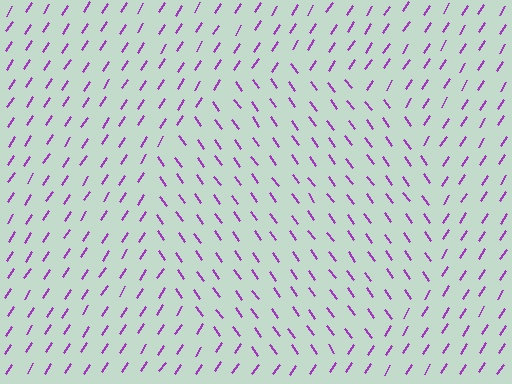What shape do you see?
I see a circle.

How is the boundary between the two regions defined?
The boundary is defined purely by a change in line orientation (approximately 69 degrees difference). All lines are the same color and thickness.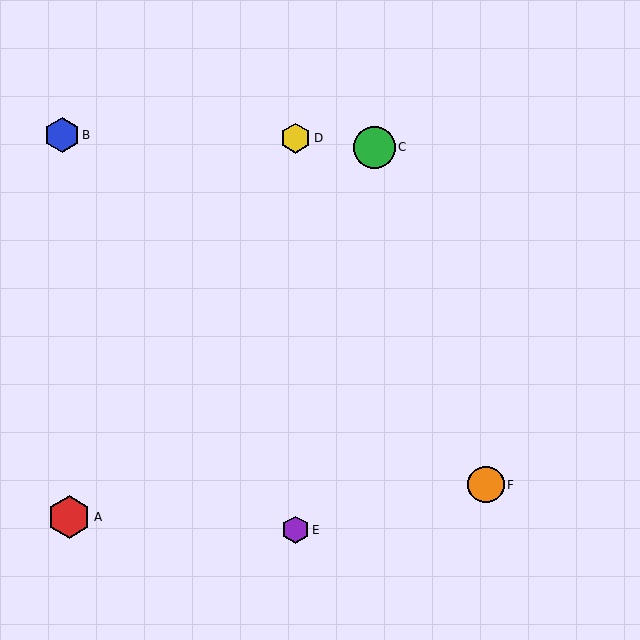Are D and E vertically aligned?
Yes, both are at x≈296.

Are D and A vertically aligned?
No, D is at x≈296 and A is at x≈69.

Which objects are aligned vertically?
Objects D, E are aligned vertically.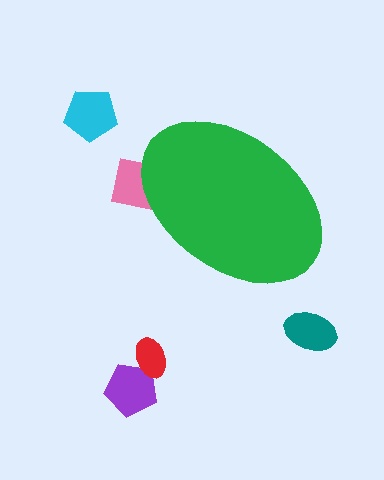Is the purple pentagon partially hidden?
No, the purple pentagon is fully visible.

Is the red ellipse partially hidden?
No, the red ellipse is fully visible.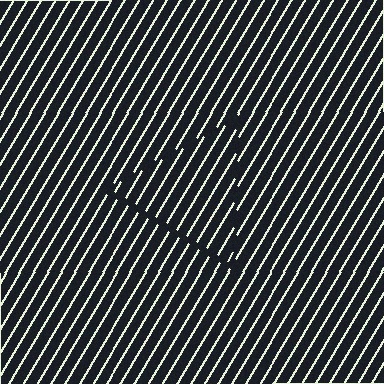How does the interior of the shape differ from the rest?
The interior of the shape contains the same grating, shifted by half a period — the contour is defined by the phase discontinuity where line-ends from the inner and outer gratings abut.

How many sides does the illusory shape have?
3 sides — the line-ends trace a triangle.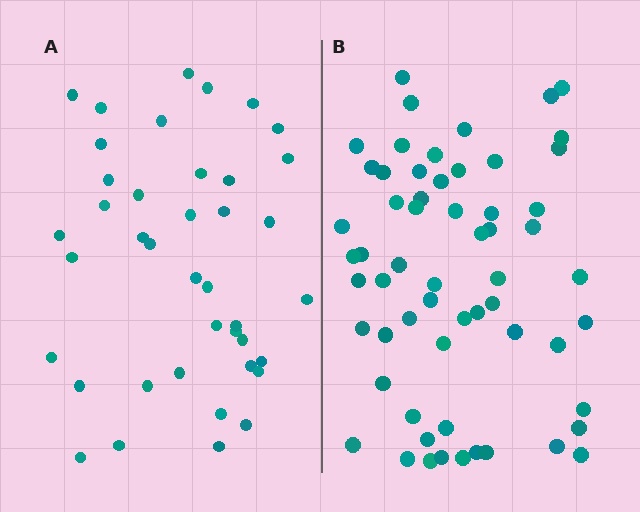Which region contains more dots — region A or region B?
Region B (the right region) has more dots.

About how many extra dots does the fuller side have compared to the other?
Region B has approximately 20 more dots than region A.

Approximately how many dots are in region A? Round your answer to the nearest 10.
About 40 dots.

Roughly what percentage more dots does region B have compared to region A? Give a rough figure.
About 50% more.